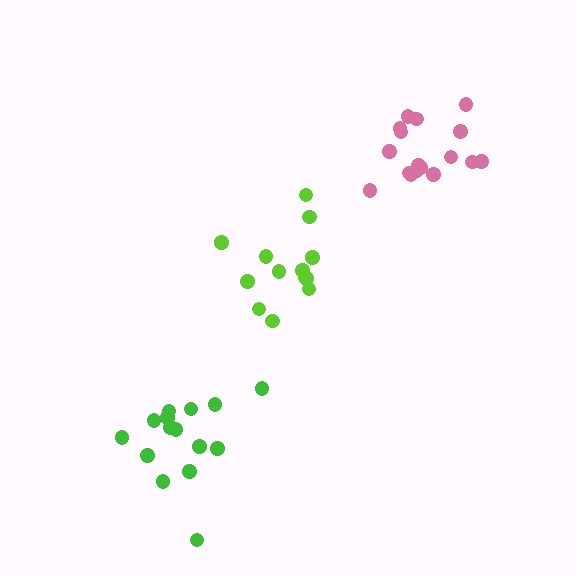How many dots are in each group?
Group 1: 17 dots, Group 2: 13 dots, Group 3: 15 dots (45 total).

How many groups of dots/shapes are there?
There are 3 groups.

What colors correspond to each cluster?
The clusters are colored: pink, lime, green.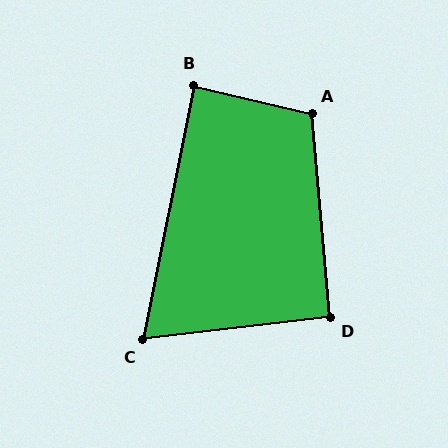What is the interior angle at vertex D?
Approximately 92 degrees (approximately right).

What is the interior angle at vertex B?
Approximately 88 degrees (approximately right).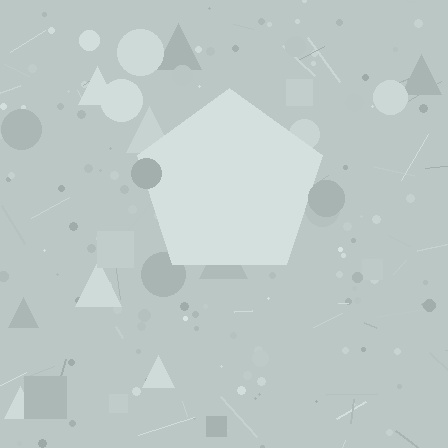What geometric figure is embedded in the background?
A pentagon is embedded in the background.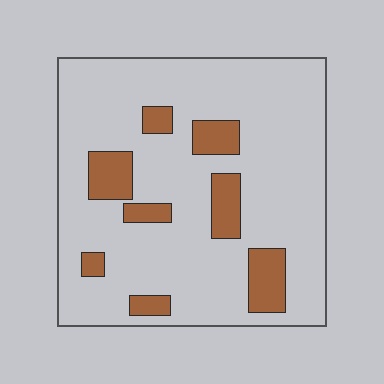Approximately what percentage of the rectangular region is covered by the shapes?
Approximately 15%.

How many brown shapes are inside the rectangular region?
8.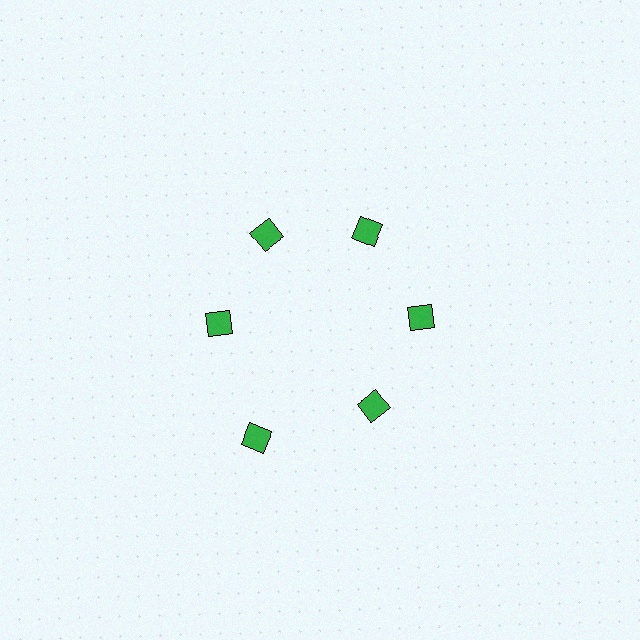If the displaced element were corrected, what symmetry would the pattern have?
It would have 6-fold rotational symmetry — the pattern would map onto itself every 60 degrees.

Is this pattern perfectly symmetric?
No. The 6 green diamonds are arranged in a ring, but one element near the 7 o'clock position is pushed outward from the center, breaking the 6-fold rotational symmetry.